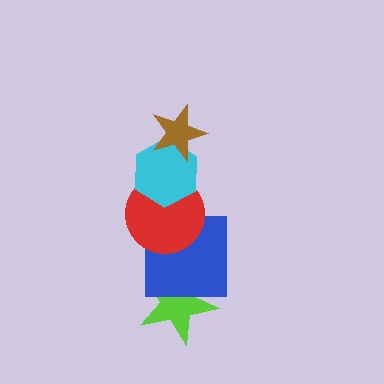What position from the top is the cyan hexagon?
The cyan hexagon is 2nd from the top.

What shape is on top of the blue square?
The red circle is on top of the blue square.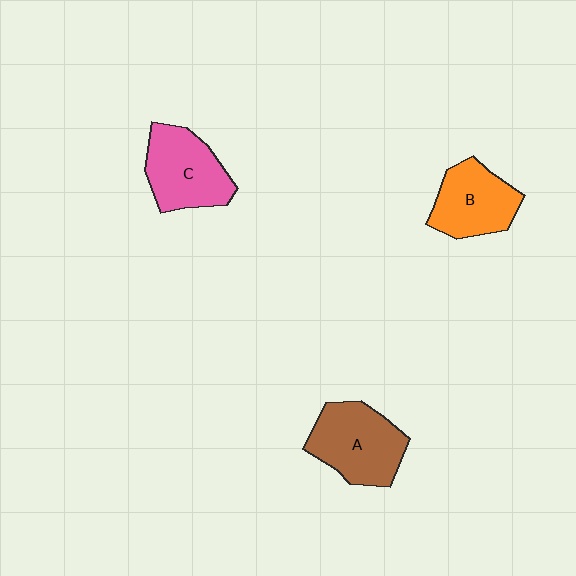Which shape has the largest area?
Shape A (brown).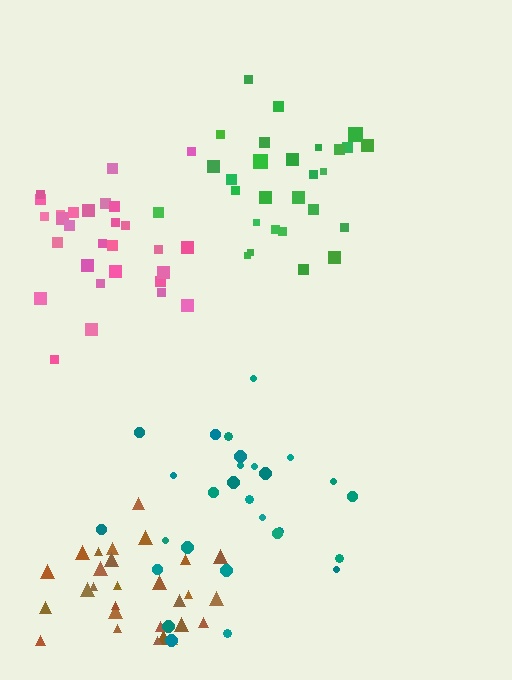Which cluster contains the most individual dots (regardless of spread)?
Pink (29).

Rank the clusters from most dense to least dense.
brown, pink, green, teal.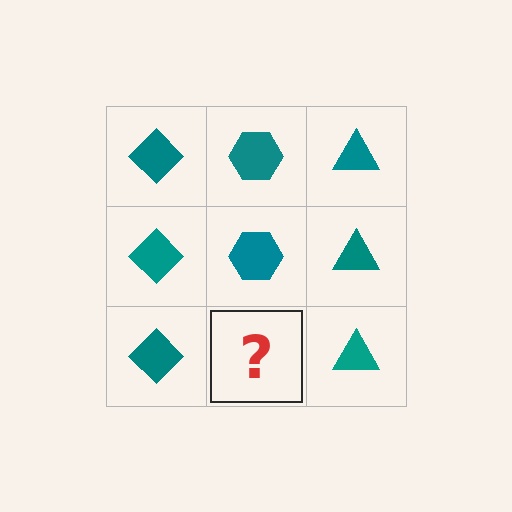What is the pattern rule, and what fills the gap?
The rule is that each column has a consistent shape. The gap should be filled with a teal hexagon.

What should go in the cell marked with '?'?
The missing cell should contain a teal hexagon.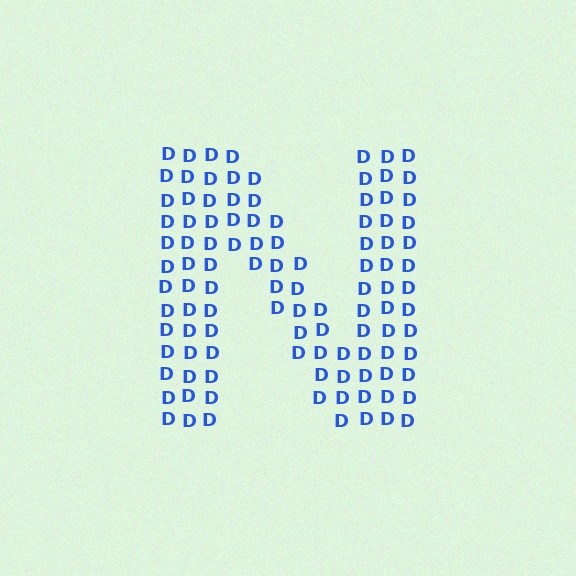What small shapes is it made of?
It is made of small letter D's.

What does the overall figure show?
The overall figure shows the letter N.